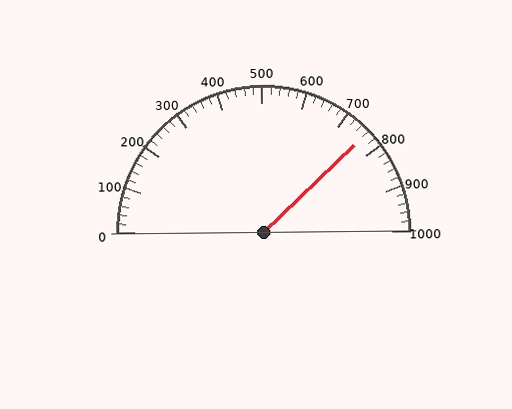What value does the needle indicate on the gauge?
The needle indicates approximately 760.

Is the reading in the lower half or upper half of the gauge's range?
The reading is in the upper half of the range (0 to 1000).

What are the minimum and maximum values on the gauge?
The gauge ranges from 0 to 1000.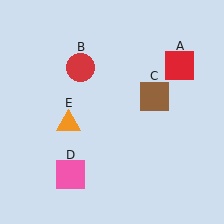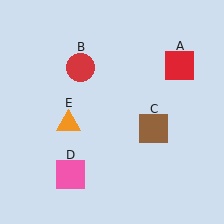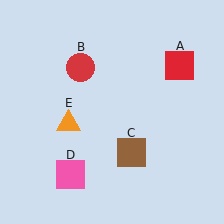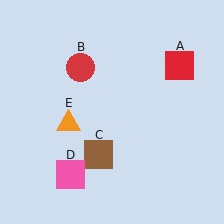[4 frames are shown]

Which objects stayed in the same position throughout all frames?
Red square (object A) and red circle (object B) and pink square (object D) and orange triangle (object E) remained stationary.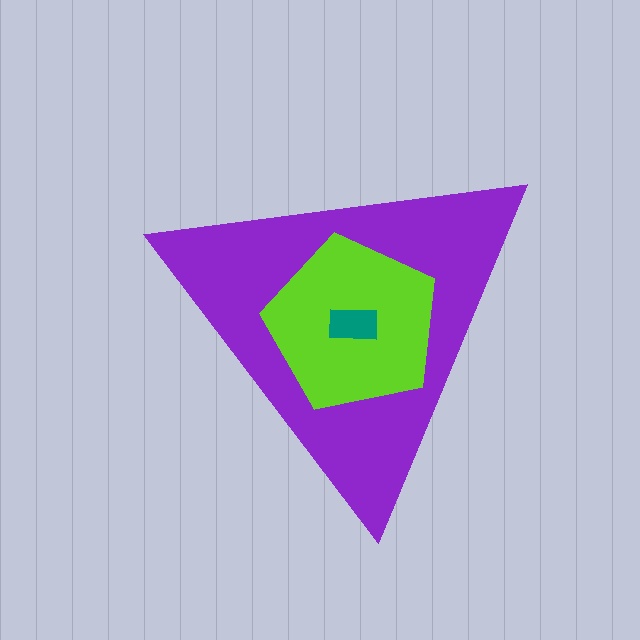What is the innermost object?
The teal rectangle.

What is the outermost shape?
The purple triangle.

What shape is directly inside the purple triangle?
The lime pentagon.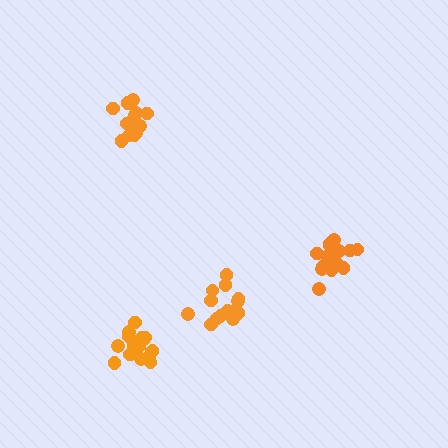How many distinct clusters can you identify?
There are 4 distinct clusters.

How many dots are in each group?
Group 1: 17 dots, Group 2: 16 dots, Group 3: 16 dots, Group 4: 19 dots (68 total).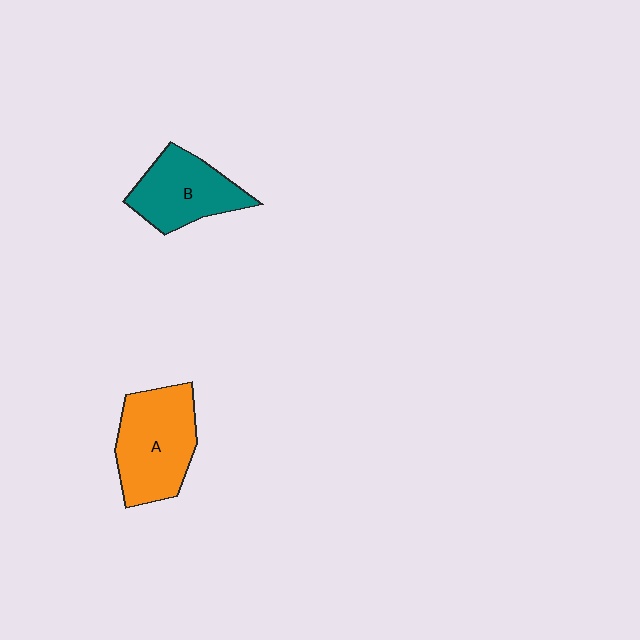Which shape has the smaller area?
Shape B (teal).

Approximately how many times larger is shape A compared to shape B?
Approximately 1.2 times.